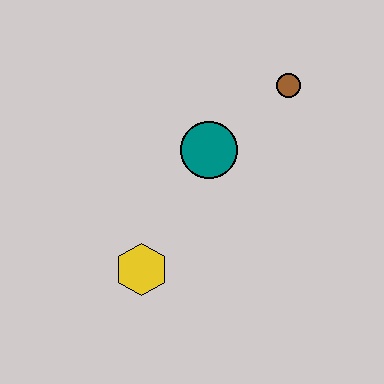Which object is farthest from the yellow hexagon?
The brown circle is farthest from the yellow hexagon.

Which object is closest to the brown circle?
The teal circle is closest to the brown circle.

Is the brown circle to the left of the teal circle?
No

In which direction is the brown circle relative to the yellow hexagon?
The brown circle is above the yellow hexagon.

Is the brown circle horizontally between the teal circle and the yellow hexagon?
No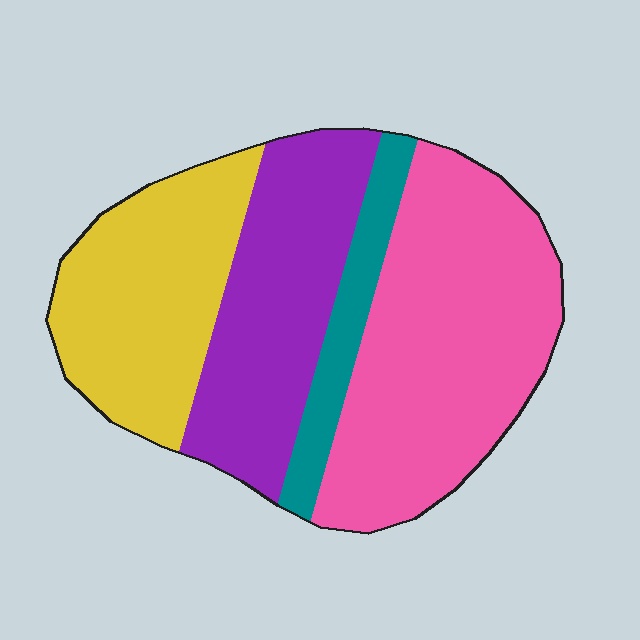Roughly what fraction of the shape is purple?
Purple takes up between a quarter and a half of the shape.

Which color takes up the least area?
Teal, at roughly 10%.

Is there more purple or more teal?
Purple.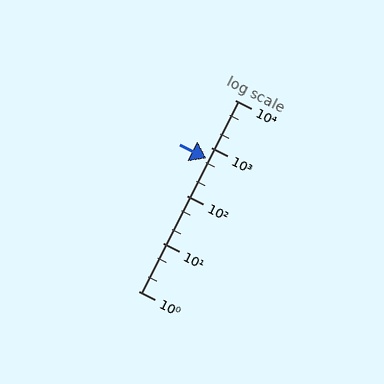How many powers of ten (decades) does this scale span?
The scale spans 4 decades, from 1 to 10000.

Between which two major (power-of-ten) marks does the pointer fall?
The pointer is between 100 and 1000.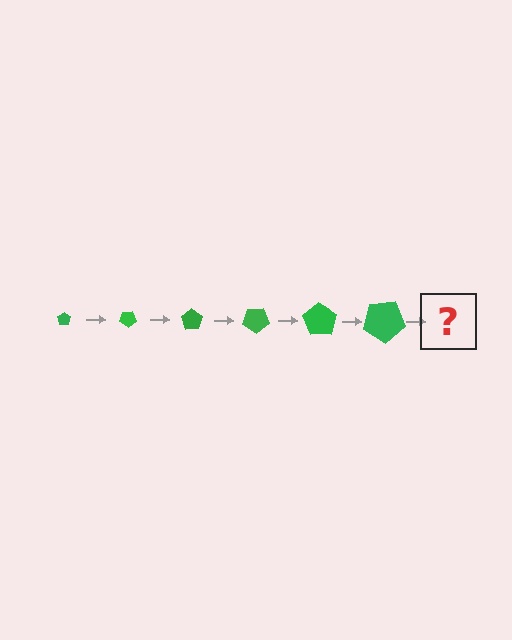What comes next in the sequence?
The next element should be a pentagon, larger than the previous one and rotated 210 degrees from the start.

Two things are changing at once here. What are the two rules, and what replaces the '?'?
The two rules are that the pentagon grows larger each step and it rotates 35 degrees each step. The '?' should be a pentagon, larger than the previous one and rotated 210 degrees from the start.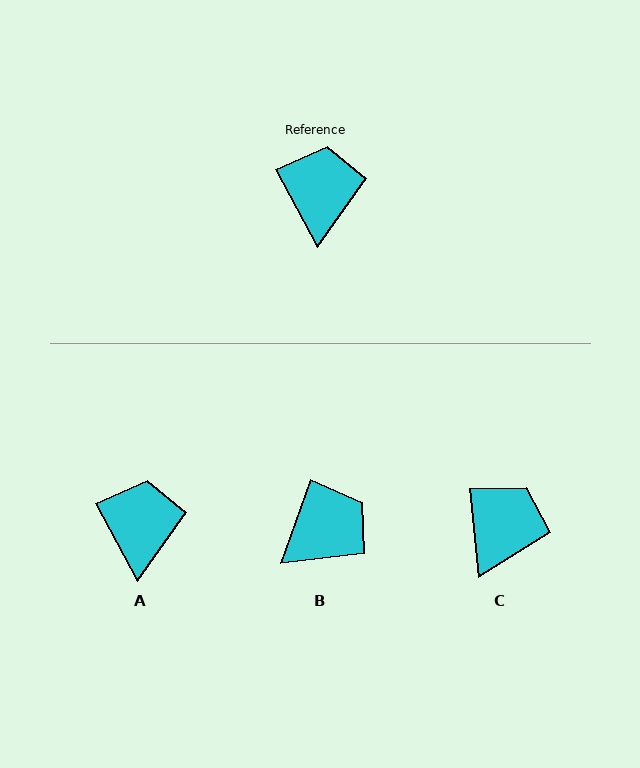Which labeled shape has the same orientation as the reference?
A.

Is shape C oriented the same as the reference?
No, it is off by about 23 degrees.